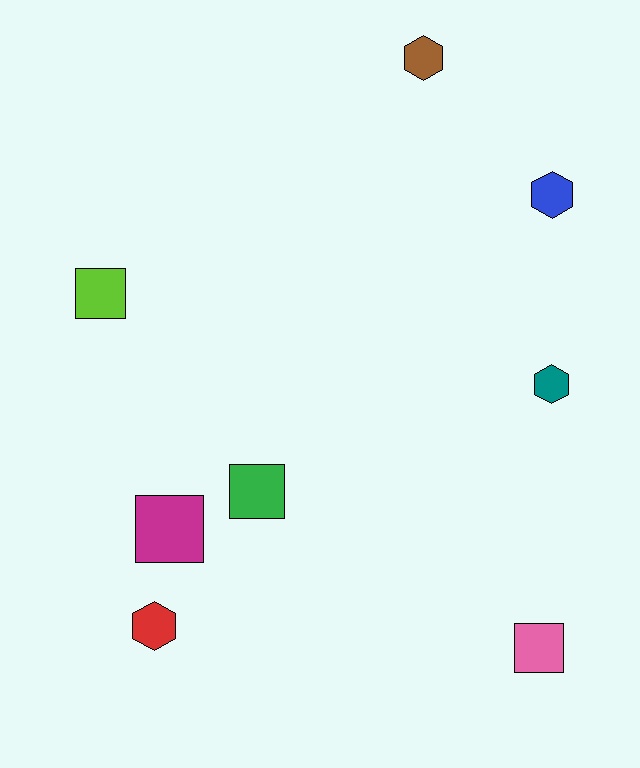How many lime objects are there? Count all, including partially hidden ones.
There is 1 lime object.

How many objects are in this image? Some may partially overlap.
There are 8 objects.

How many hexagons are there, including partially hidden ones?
There are 4 hexagons.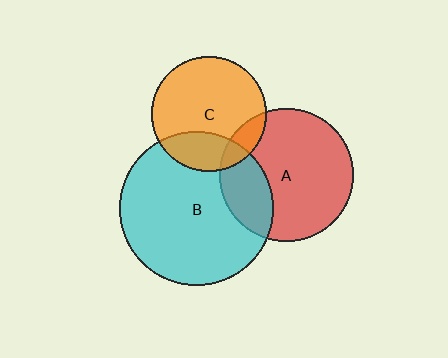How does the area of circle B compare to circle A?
Approximately 1.3 times.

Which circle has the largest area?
Circle B (cyan).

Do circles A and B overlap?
Yes.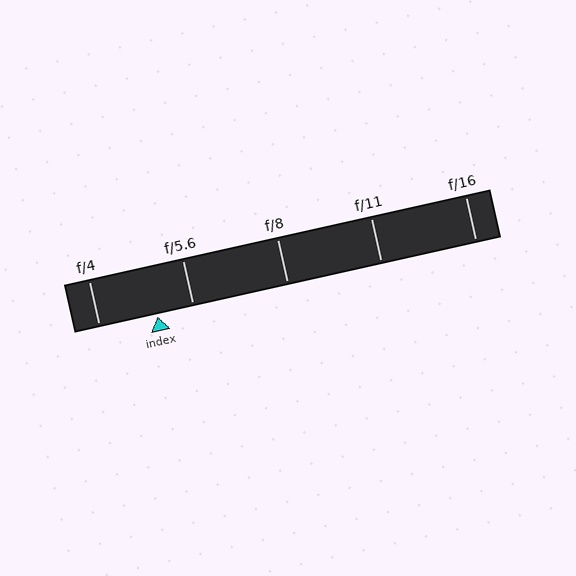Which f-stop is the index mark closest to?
The index mark is closest to f/5.6.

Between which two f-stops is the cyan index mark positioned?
The index mark is between f/4 and f/5.6.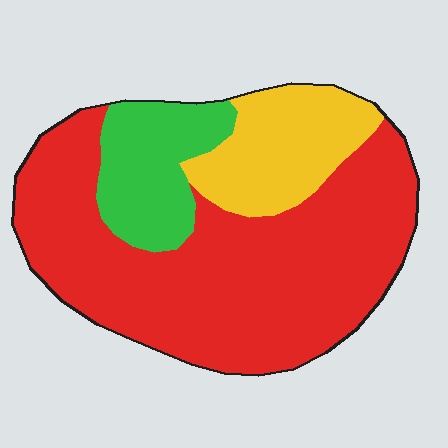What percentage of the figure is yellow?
Yellow takes up less than a quarter of the figure.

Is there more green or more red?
Red.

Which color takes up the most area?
Red, at roughly 65%.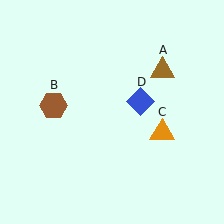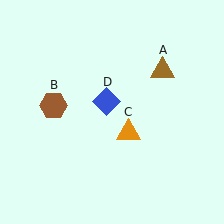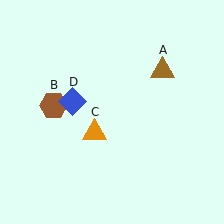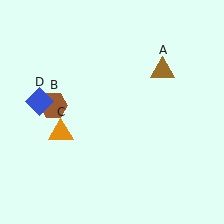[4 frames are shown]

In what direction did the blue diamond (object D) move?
The blue diamond (object D) moved left.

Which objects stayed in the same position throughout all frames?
Brown triangle (object A) and brown hexagon (object B) remained stationary.